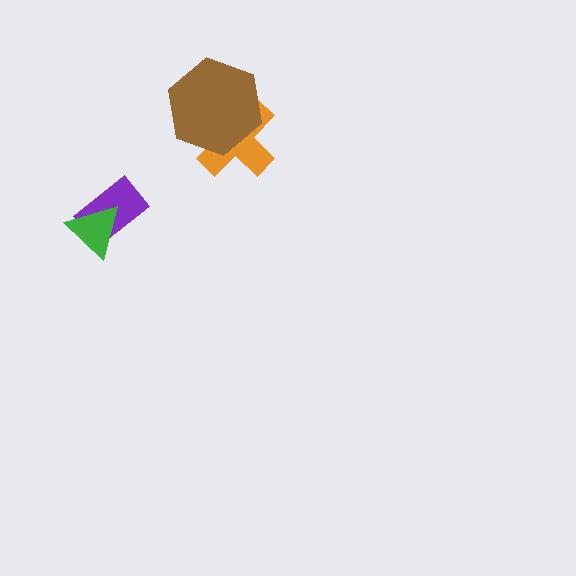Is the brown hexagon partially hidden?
No, no other shape covers it.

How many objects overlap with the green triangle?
1 object overlaps with the green triangle.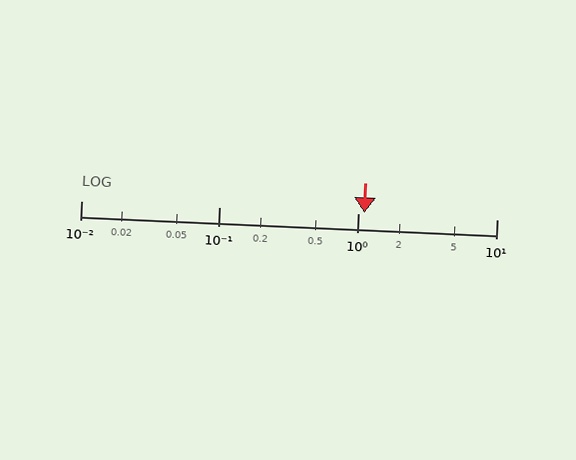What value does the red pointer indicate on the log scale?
The pointer indicates approximately 1.1.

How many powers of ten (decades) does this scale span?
The scale spans 3 decades, from 0.01 to 10.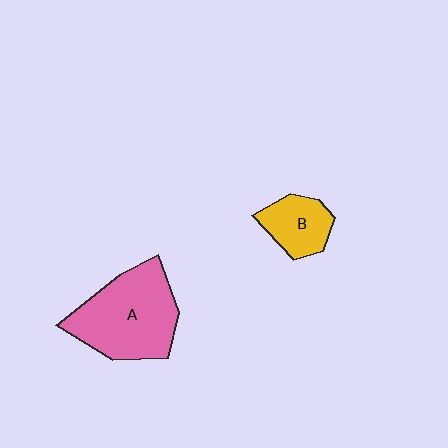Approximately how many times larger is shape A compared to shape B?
Approximately 2.3 times.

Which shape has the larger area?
Shape A (pink).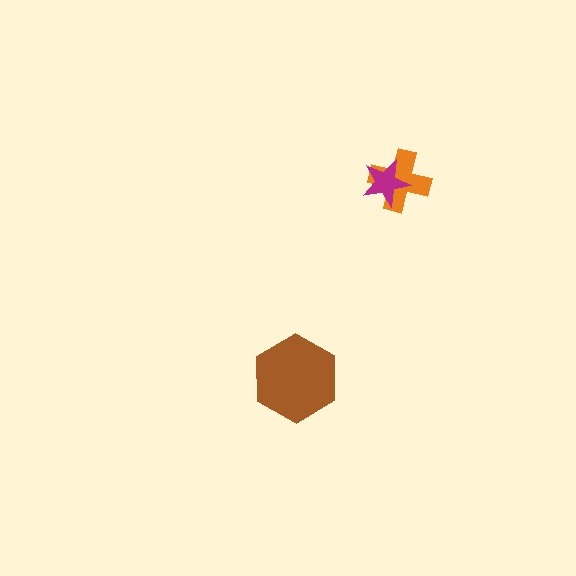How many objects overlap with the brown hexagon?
0 objects overlap with the brown hexagon.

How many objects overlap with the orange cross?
1 object overlaps with the orange cross.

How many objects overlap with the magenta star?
1 object overlaps with the magenta star.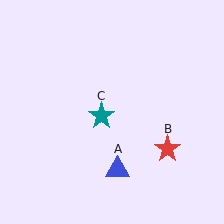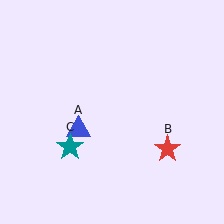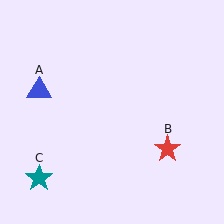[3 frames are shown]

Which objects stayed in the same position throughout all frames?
Red star (object B) remained stationary.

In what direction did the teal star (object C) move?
The teal star (object C) moved down and to the left.